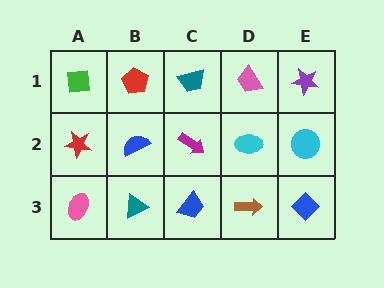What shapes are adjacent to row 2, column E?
A purple star (row 1, column E), a blue diamond (row 3, column E), a cyan ellipse (row 2, column D).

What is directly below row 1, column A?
A red star.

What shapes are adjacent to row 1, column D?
A cyan ellipse (row 2, column D), a teal trapezoid (row 1, column C), a purple star (row 1, column E).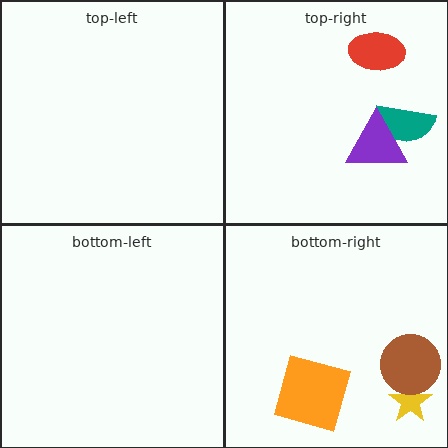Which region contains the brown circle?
The bottom-right region.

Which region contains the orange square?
The bottom-right region.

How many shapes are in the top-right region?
3.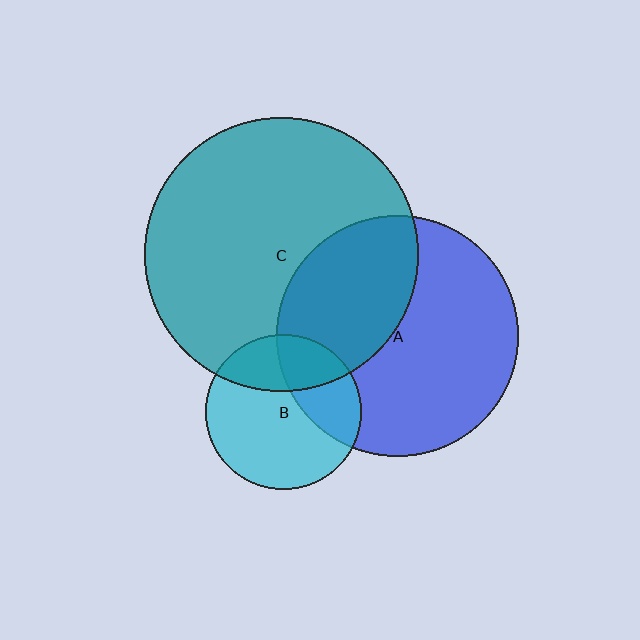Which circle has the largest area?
Circle C (teal).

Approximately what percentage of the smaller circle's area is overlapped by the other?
Approximately 30%.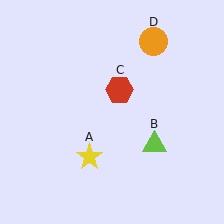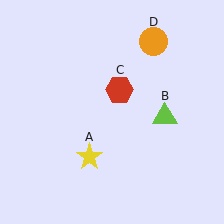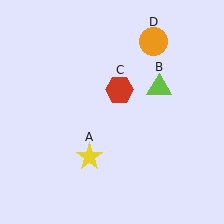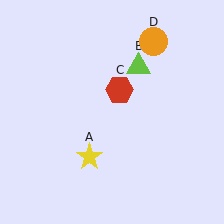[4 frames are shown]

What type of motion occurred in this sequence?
The lime triangle (object B) rotated counterclockwise around the center of the scene.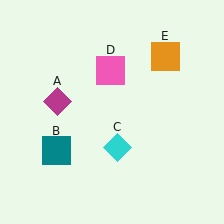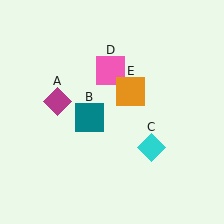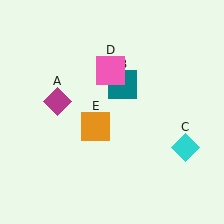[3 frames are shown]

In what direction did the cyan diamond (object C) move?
The cyan diamond (object C) moved right.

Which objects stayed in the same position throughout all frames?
Magenta diamond (object A) and pink square (object D) remained stationary.